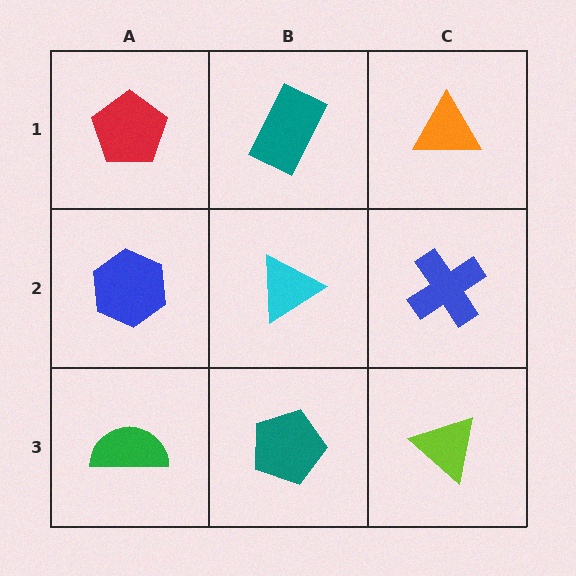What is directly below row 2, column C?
A lime triangle.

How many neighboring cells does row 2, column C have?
3.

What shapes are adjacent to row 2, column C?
An orange triangle (row 1, column C), a lime triangle (row 3, column C), a cyan triangle (row 2, column B).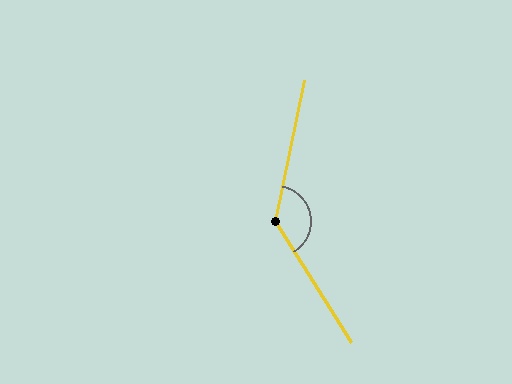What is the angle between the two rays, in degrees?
Approximately 136 degrees.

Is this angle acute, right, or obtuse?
It is obtuse.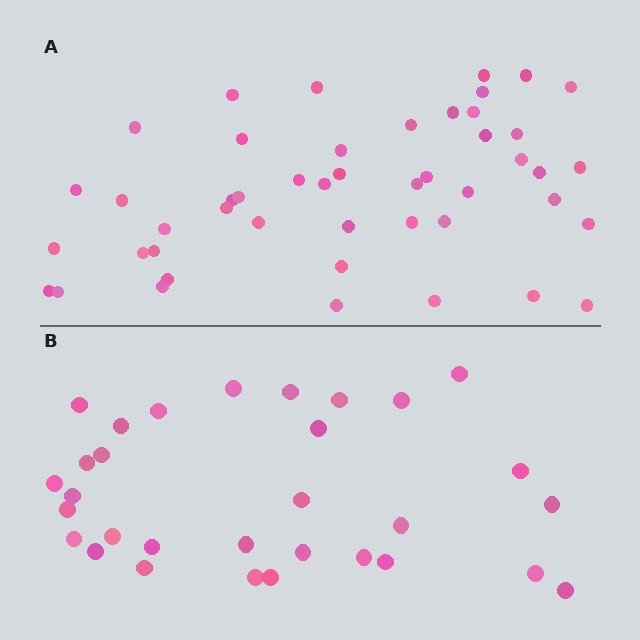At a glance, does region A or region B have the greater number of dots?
Region A (the top region) has more dots.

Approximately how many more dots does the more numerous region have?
Region A has approximately 15 more dots than region B.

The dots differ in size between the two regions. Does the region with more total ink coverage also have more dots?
No. Region B has more total ink coverage because its dots are larger, but region A actually contains more individual dots. Total area can be misleading — the number of items is what matters here.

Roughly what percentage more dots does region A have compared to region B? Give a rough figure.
About 50% more.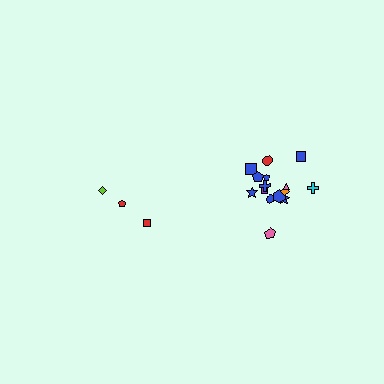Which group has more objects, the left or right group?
The right group.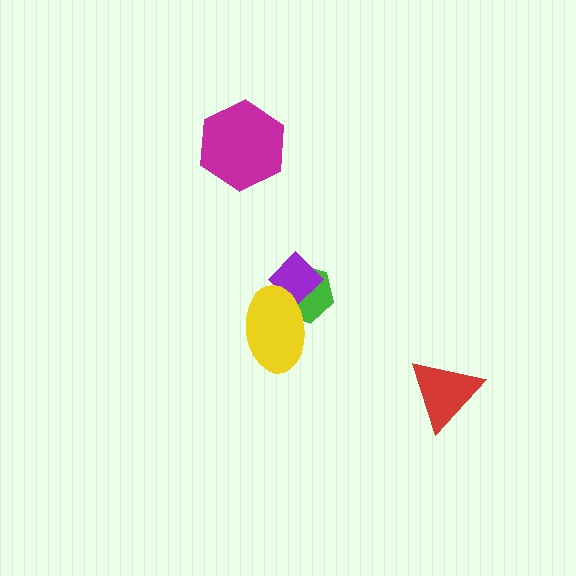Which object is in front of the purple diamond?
The yellow ellipse is in front of the purple diamond.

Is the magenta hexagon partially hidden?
No, no other shape covers it.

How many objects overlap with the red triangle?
0 objects overlap with the red triangle.